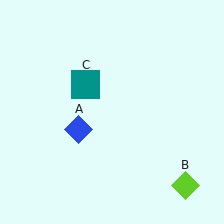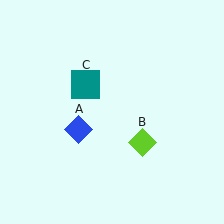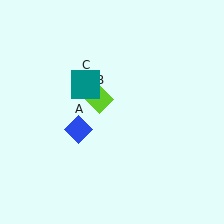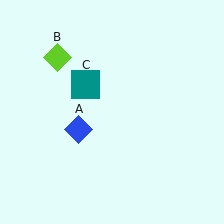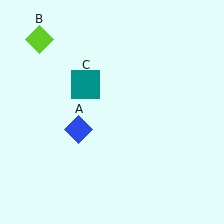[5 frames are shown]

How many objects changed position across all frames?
1 object changed position: lime diamond (object B).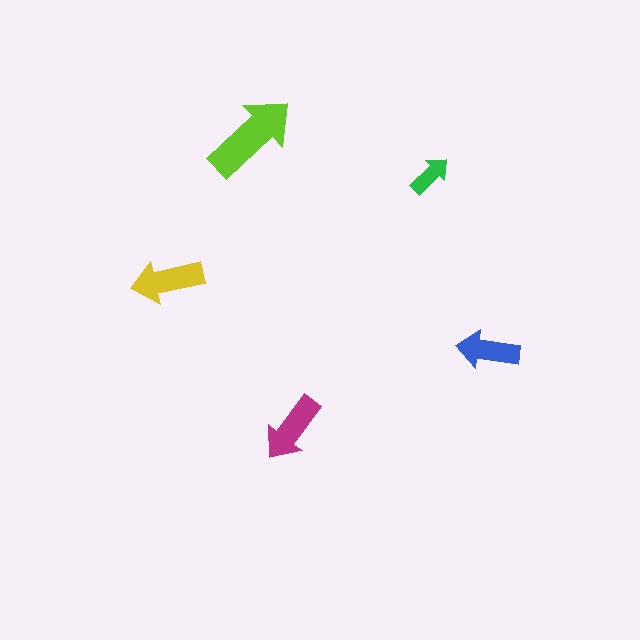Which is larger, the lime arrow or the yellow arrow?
The lime one.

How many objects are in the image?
There are 5 objects in the image.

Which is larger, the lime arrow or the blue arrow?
The lime one.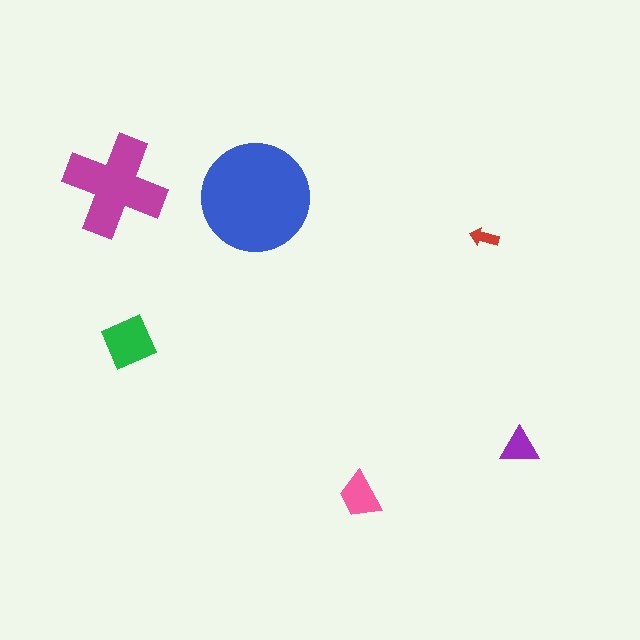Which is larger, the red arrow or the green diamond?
The green diamond.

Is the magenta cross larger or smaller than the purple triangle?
Larger.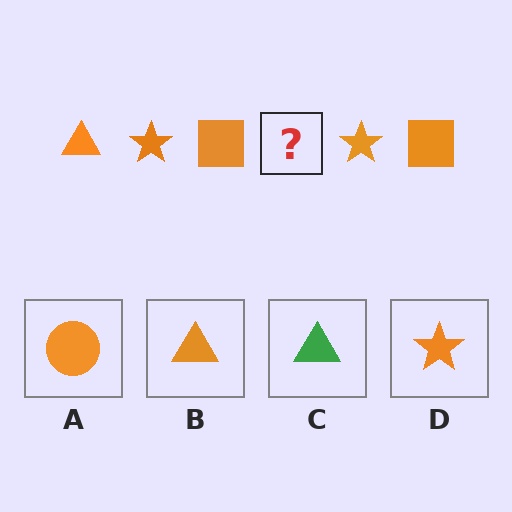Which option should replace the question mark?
Option B.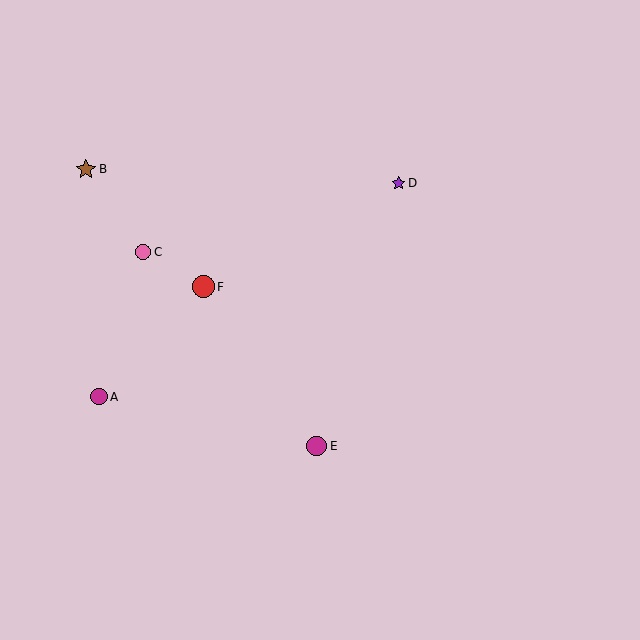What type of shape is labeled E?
Shape E is a magenta circle.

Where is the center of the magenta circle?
The center of the magenta circle is at (317, 446).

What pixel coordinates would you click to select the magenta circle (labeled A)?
Click at (99, 397) to select the magenta circle A.